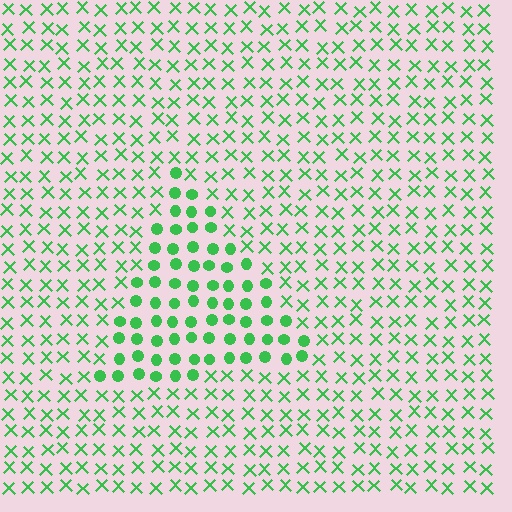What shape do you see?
I see a triangle.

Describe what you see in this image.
The image is filled with small green elements arranged in a uniform grid. A triangle-shaped region contains circles, while the surrounding area contains X marks. The boundary is defined purely by the change in element shape.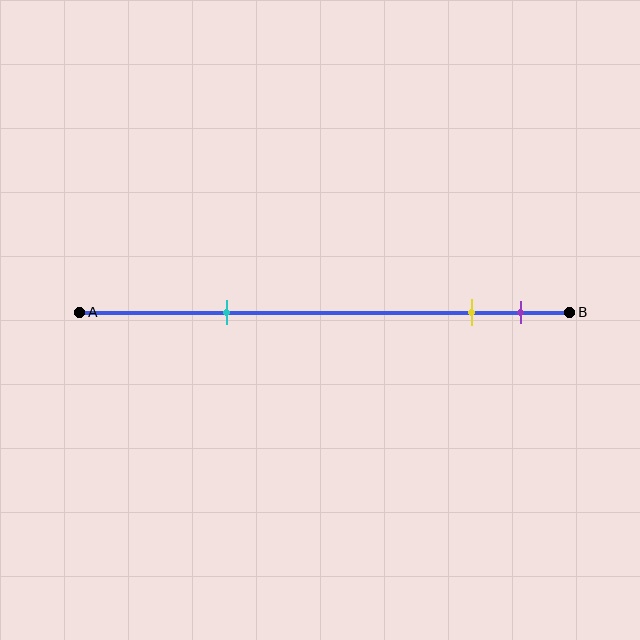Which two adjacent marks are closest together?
The yellow and purple marks are the closest adjacent pair.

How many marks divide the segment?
There are 3 marks dividing the segment.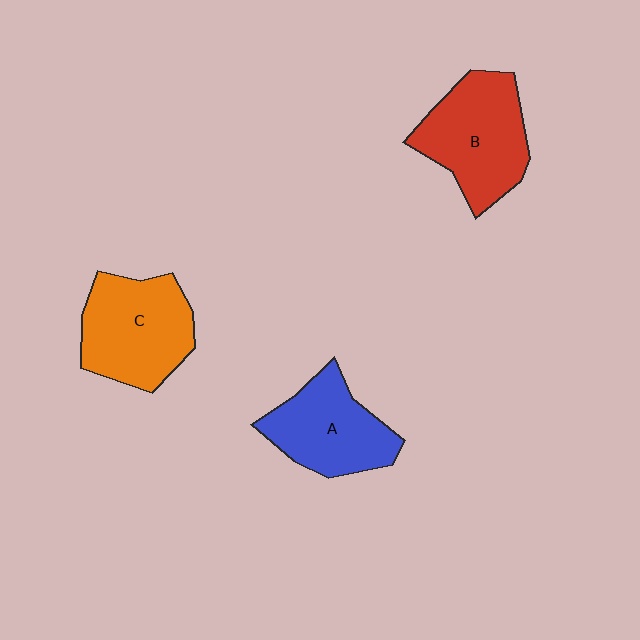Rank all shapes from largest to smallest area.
From largest to smallest: B (red), C (orange), A (blue).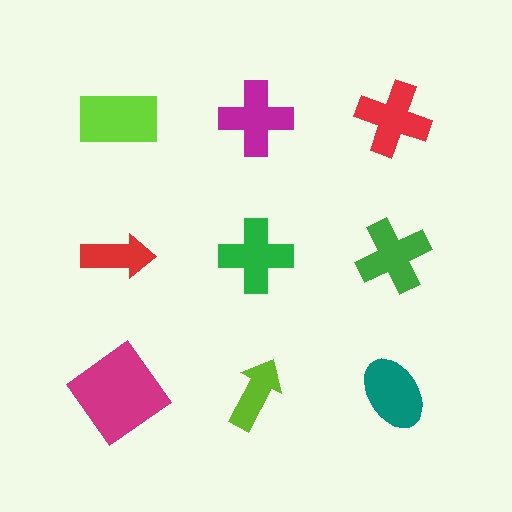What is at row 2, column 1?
A red arrow.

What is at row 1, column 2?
A magenta cross.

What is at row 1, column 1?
A lime rectangle.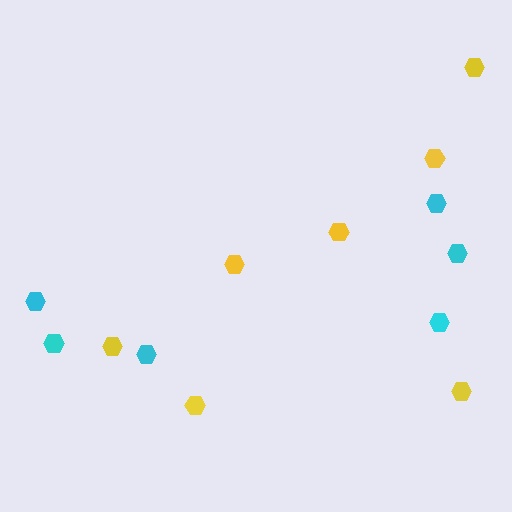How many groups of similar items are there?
There are 2 groups: one group of yellow hexagons (7) and one group of cyan hexagons (6).